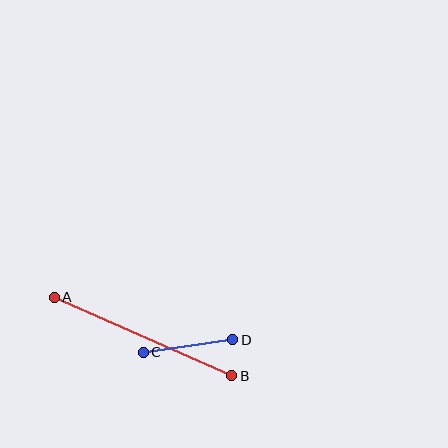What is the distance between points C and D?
The distance is approximately 91 pixels.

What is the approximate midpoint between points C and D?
The midpoint is at approximately (188, 346) pixels.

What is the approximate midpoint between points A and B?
The midpoint is at approximately (143, 336) pixels.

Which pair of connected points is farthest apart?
Points A and B are farthest apart.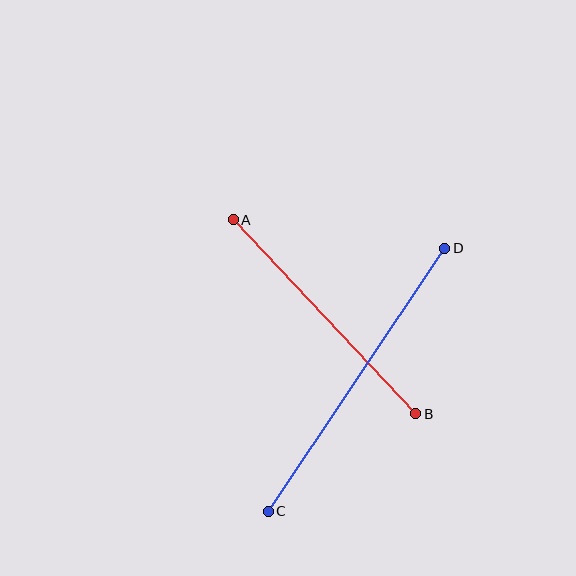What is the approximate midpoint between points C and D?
The midpoint is at approximately (356, 380) pixels.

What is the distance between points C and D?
The distance is approximately 317 pixels.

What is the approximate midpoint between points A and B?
The midpoint is at approximately (325, 317) pixels.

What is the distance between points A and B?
The distance is approximately 266 pixels.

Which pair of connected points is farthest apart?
Points C and D are farthest apart.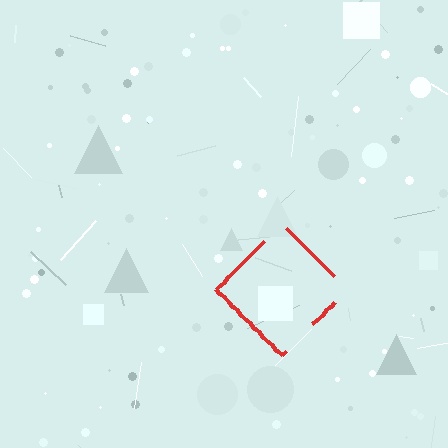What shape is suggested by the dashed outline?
The dashed outline suggests a diamond.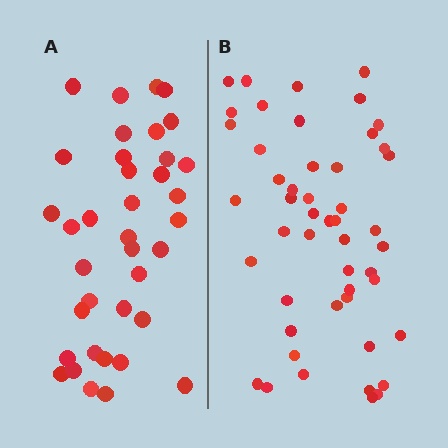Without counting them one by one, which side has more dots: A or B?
Region B (the right region) has more dots.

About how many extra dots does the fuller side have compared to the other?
Region B has roughly 12 or so more dots than region A.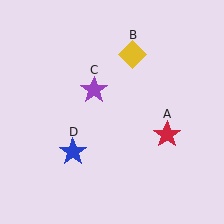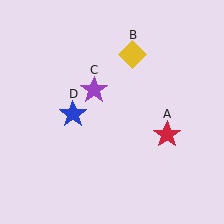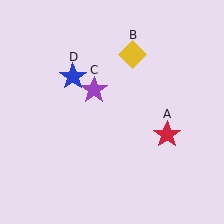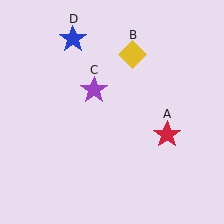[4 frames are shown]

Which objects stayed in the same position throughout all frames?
Red star (object A) and yellow diamond (object B) and purple star (object C) remained stationary.